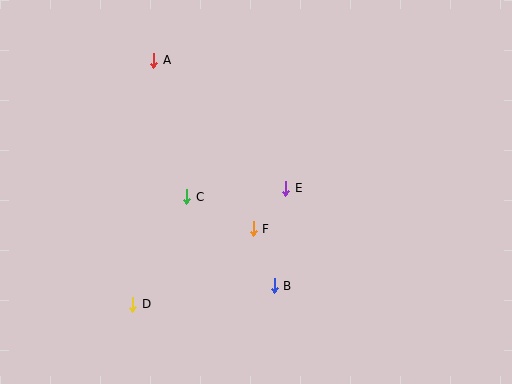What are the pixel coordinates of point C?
Point C is at (187, 197).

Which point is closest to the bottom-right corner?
Point B is closest to the bottom-right corner.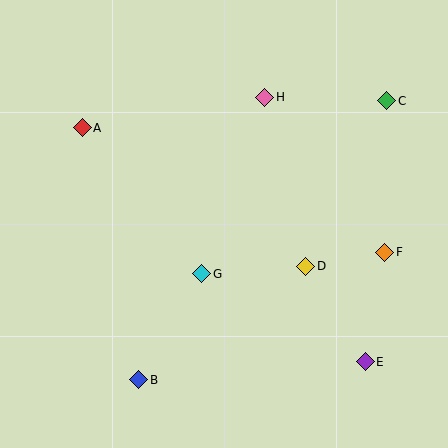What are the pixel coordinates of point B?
Point B is at (138, 380).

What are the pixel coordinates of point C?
Point C is at (387, 101).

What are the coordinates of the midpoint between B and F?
The midpoint between B and F is at (262, 316).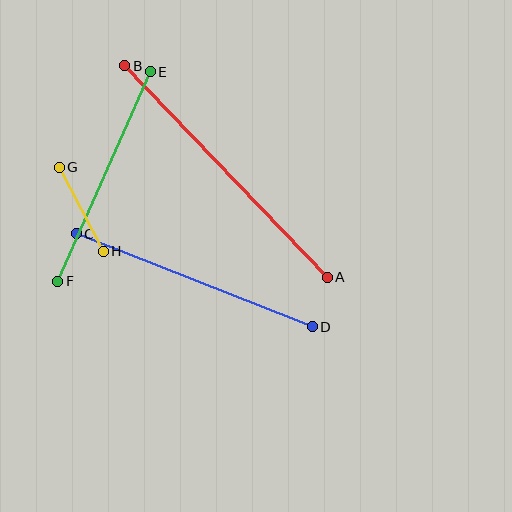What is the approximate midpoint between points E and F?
The midpoint is at approximately (104, 177) pixels.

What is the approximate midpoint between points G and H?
The midpoint is at approximately (81, 209) pixels.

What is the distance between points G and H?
The distance is approximately 95 pixels.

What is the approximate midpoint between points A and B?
The midpoint is at approximately (226, 171) pixels.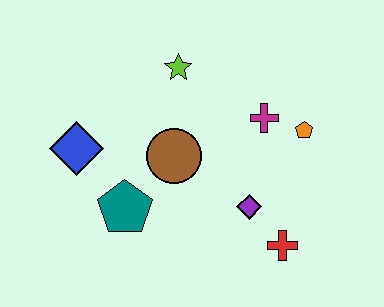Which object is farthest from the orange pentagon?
The blue diamond is farthest from the orange pentagon.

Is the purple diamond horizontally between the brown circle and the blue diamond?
No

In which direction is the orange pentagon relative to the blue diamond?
The orange pentagon is to the right of the blue diamond.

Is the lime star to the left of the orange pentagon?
Yes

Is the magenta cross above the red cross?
Yes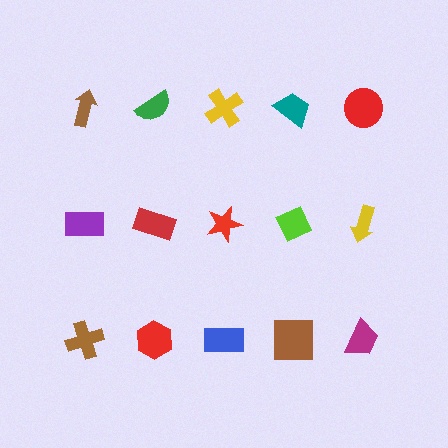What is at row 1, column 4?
A teal trapezoid.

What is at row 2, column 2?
A red rectangle.